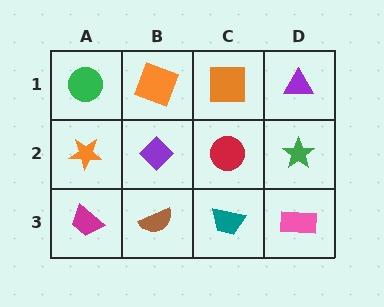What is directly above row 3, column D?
A green star.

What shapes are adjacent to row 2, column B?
An orange square (row 1, column B), a brown semicircle (row 3, column B), an orange star (row 2, column A), a red circle (row 2, column C).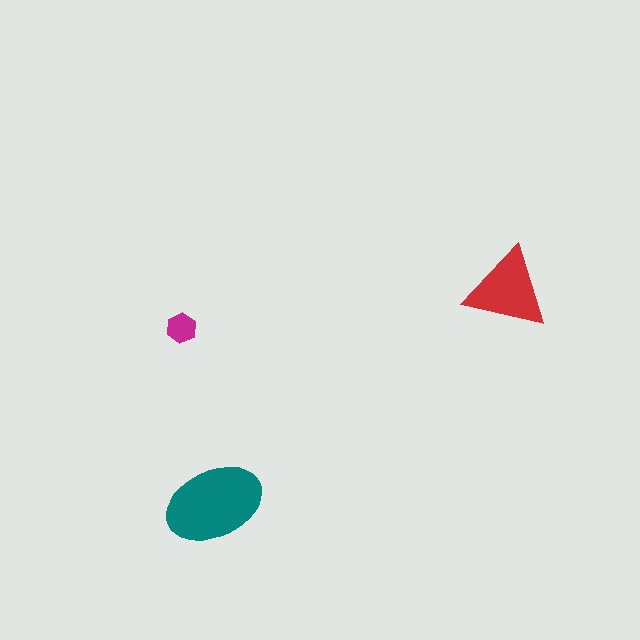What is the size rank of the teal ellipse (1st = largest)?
1st.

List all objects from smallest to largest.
The magenta hexagon, the red triangle, the teal ellipse.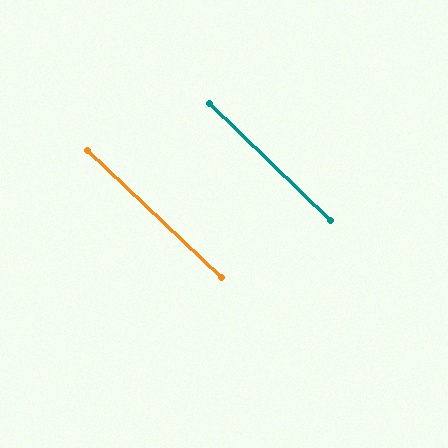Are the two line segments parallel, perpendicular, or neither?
Parallel — their directions differ by only 0.6°.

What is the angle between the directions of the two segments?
Approximately 1 degree.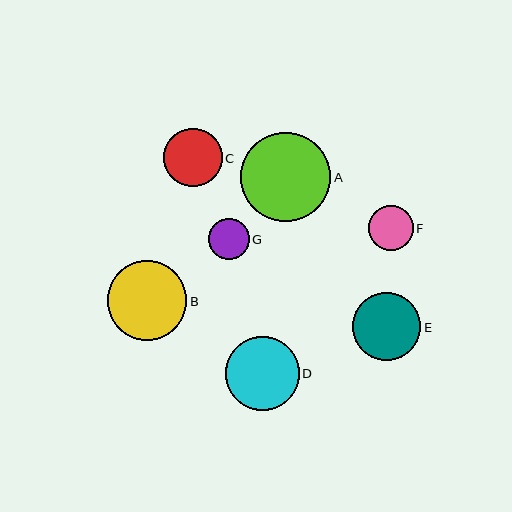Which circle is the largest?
Circle A is the largest with a size of approximately 90 pixels.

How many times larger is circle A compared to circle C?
Circle A is approximately 1.5 times the size of circle C.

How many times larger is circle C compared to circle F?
Circle C is approximately 1.3 times the size of circle F.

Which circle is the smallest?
Circle G is the smallest with a size of approximately 41 pixels.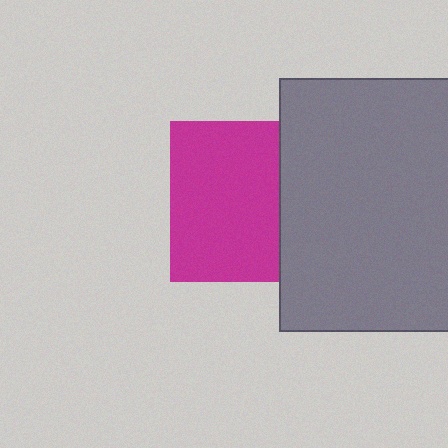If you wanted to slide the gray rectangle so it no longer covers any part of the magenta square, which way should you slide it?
Slide it right — that is the most direct way to separate the two shapes.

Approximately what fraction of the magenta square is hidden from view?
Roughly 31% of the magenta square is hidden behind the gray rectangle.